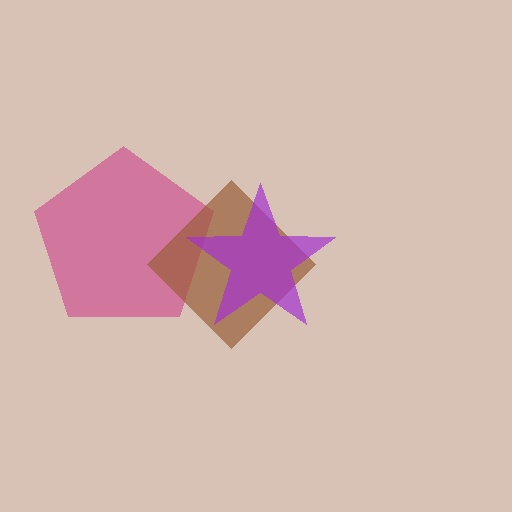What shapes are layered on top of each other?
The layered shapes are: a magenta pentagon, a brown diamond, a purple star.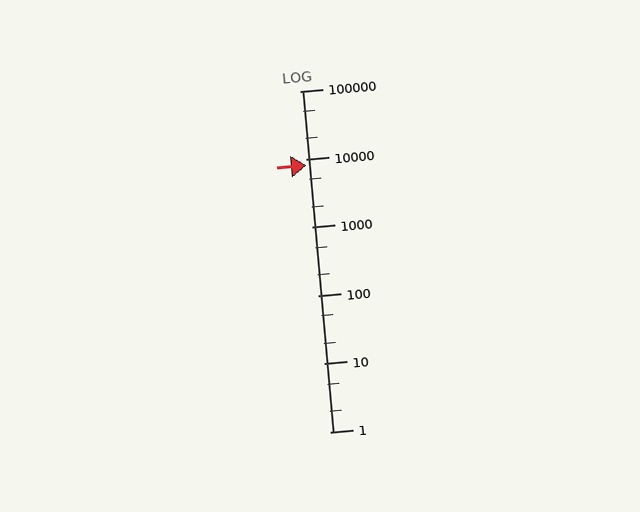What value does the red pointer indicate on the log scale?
The pointer indicates approximately 8100.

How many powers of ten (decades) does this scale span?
The scale spans 5 decades, from 1 to 100000.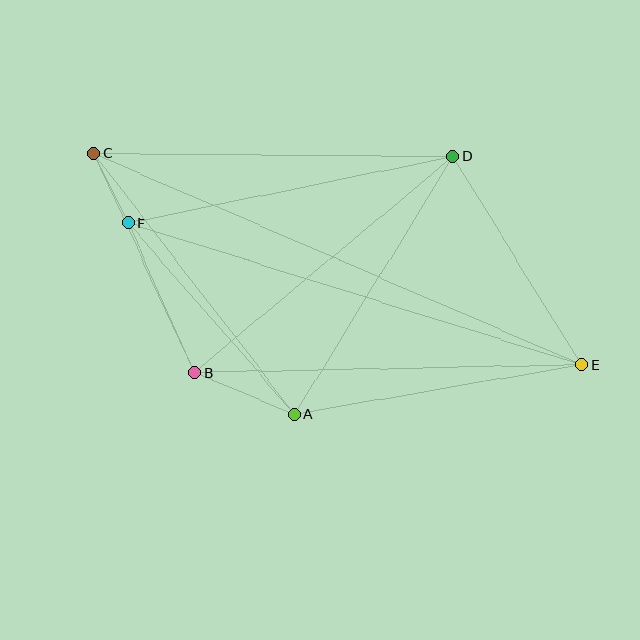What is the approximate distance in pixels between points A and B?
The distance between A and B is approximately 108 pixels.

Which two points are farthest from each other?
Points C and E are farthest from each other.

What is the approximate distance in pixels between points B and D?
The distance between B and D is approximately 337 pixels.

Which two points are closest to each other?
Points C and F are closest to each other.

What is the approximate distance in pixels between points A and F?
The distance between A and F is approximately 253 pixels.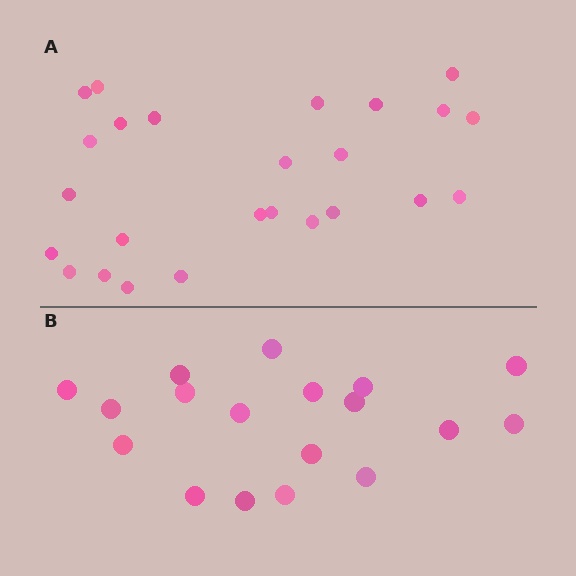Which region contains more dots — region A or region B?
Region A (the top region) has more dots.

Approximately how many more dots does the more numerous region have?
Region A has roughly 8 or so more dots than region B.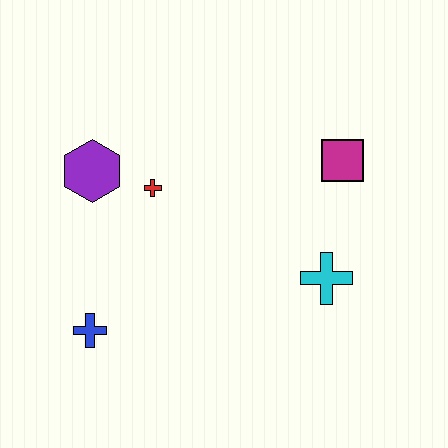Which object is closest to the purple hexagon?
The red cross is closest to the purple hexagon.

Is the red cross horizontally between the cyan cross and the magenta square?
No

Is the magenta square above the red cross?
Yes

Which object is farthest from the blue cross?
The magenta square is farthest from the blue cross.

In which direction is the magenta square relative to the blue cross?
The magenta square is to the right of the blue cross.